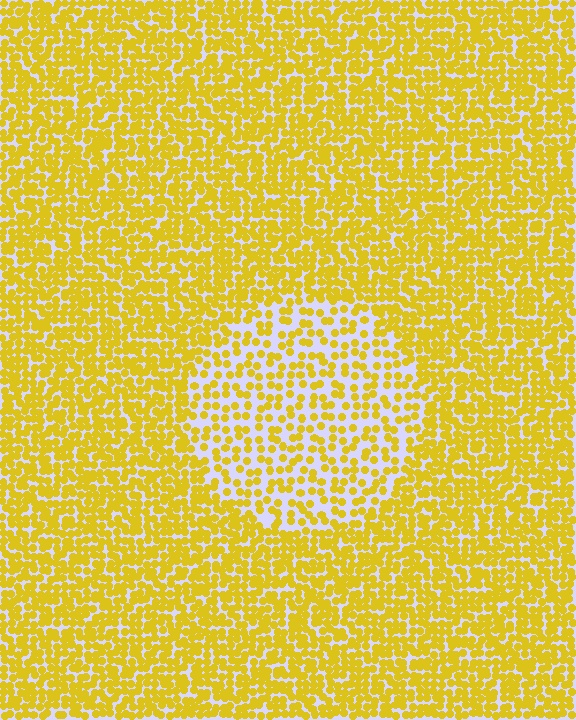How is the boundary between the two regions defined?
The boundary is defined by a change in element density (approximately 2.0x ratio). All elements are the same color, size, and shape.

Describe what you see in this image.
The image contains small yellow elements arranged at two different densities. A circle-shaped region is visible where the elements are less densely packed than the surrounding area.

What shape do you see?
I see a circle.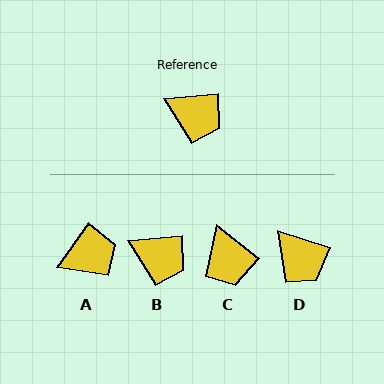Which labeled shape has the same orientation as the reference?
B.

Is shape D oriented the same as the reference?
No, it is off by about 24 degrees.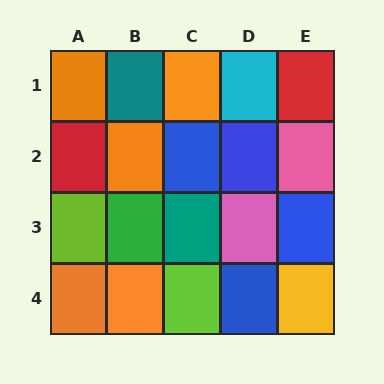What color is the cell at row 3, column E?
Blue.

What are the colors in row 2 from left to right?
Red, orange, blue, blue, pink.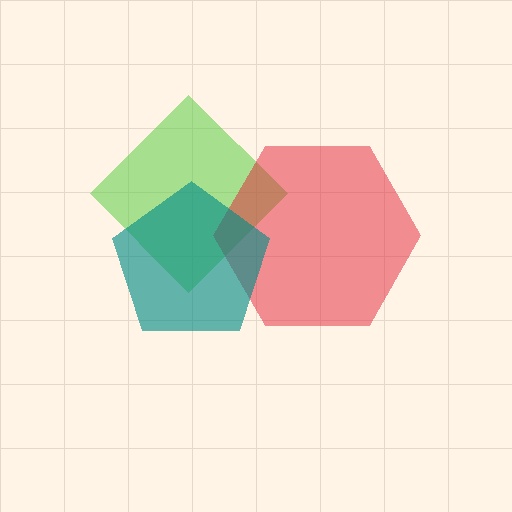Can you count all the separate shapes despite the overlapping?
Yes, there are 3 separate shapes.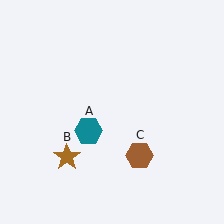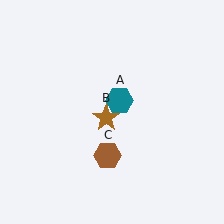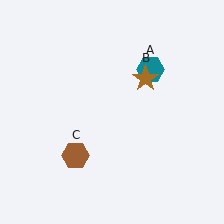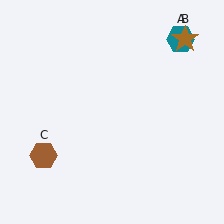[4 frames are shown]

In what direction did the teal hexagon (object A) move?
The teal hexagon (object A) moved up and to the right.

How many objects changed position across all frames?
3 objects changed position: teal hexagon (object A), brown star (object B), brown hexagon (object C).